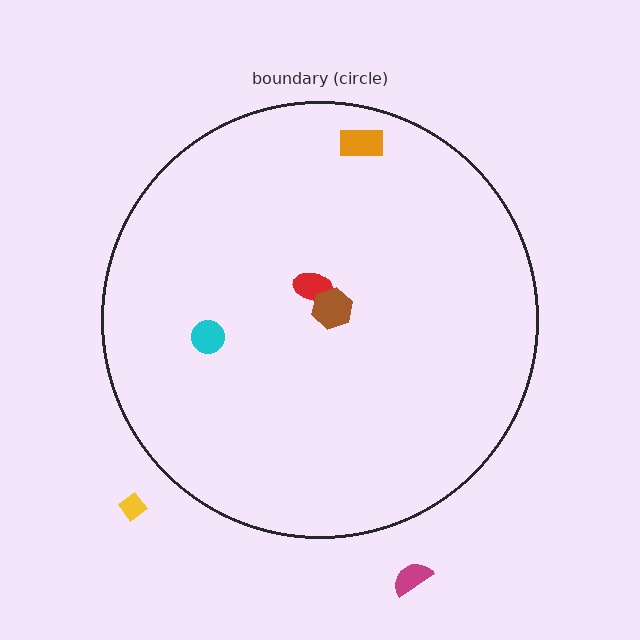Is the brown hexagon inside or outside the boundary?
Inside.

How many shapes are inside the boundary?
4 inside, 2 outside.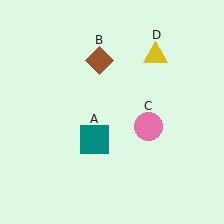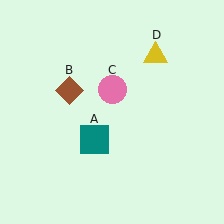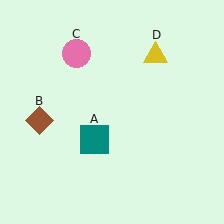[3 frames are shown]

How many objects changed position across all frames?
2 objects changed position: brown diamond (object B), pink circle (object C).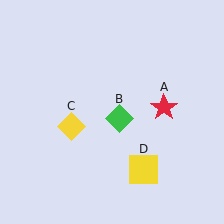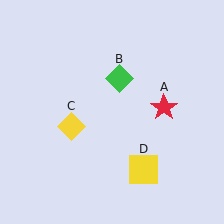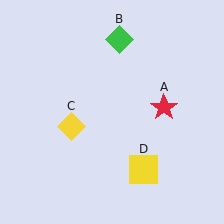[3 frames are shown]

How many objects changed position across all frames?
1 object changed position: green diamond (object B).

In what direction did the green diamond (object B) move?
The green diamond (object B) moved up.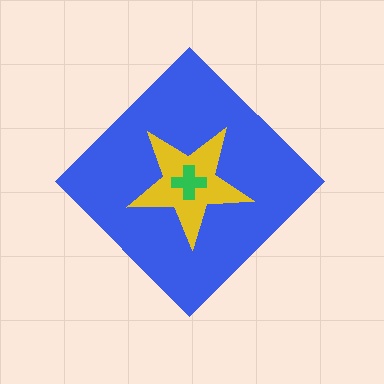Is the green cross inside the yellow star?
Yes.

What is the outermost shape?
The blue diamond.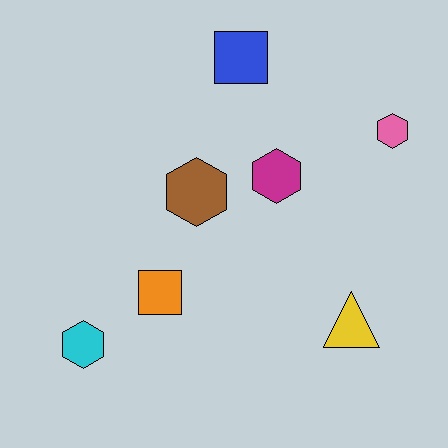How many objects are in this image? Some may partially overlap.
There are 7 objects.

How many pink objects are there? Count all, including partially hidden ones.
There is 1 pink object.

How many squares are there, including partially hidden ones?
There are 2 squares.